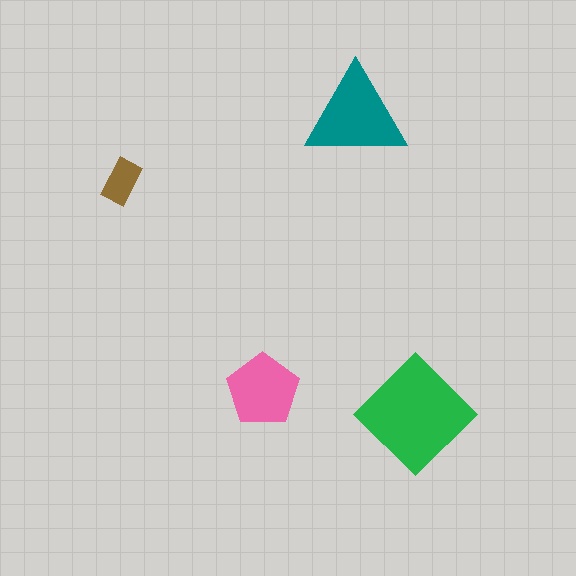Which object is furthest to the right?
The green diamond is rightmost.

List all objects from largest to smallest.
The green diamond, the teal triangle, the pink pentagon, the brown rectangle.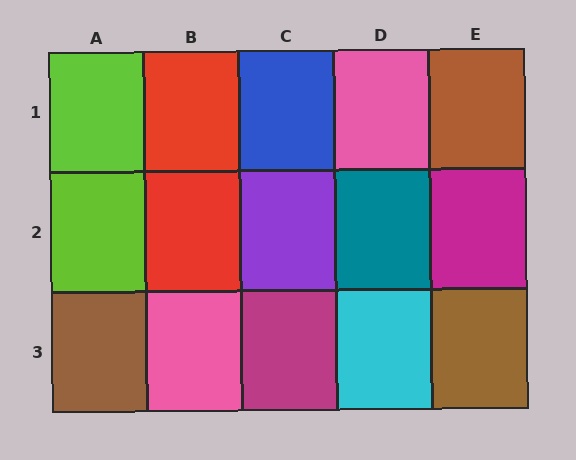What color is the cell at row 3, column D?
Cyan.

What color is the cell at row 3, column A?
Brown.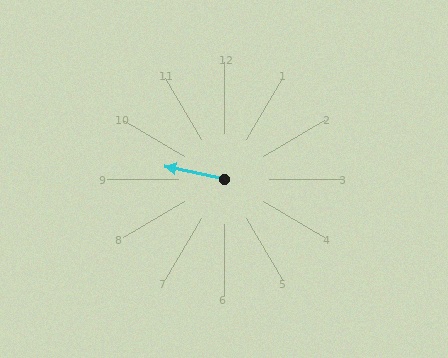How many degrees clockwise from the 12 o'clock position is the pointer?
Approximately 282 degrees.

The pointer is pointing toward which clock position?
Roughly 9 o'clock.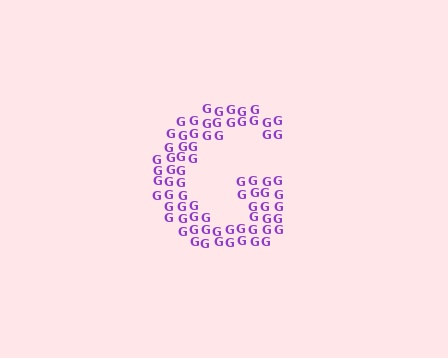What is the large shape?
The large shape is the letter G.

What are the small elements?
The small elements are letter G's.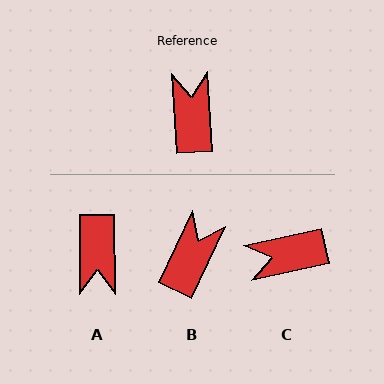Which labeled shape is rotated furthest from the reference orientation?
A, about 177 degrees away.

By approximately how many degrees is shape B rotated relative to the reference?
Approximately 29 degrees clockwise.